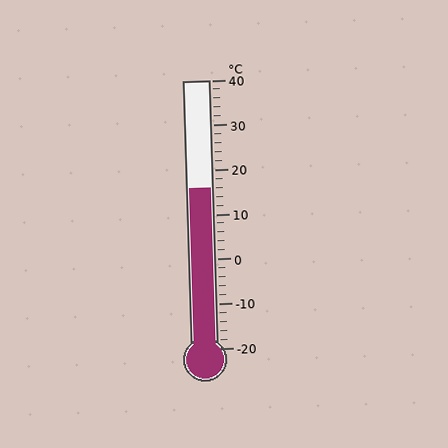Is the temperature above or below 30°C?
The temperature is below 30°C.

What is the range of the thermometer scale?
The thermometer scale ranges from -20°C to 40°C.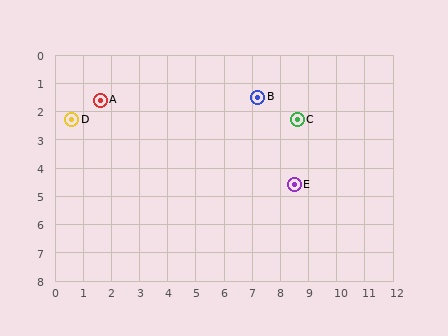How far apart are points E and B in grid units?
Points E and B are about 3.4 grid units apart.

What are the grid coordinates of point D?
Point D is at approximately (0.6, 2.3).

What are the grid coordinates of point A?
Point A is at approximately (1.6, 1.6).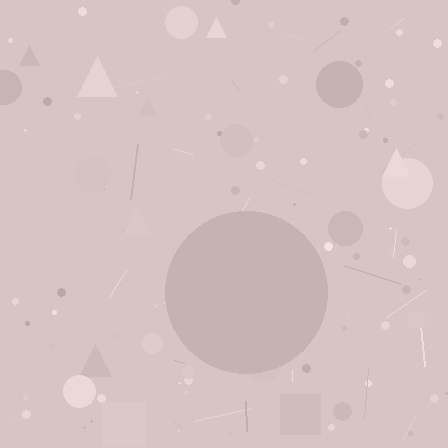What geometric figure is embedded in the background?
A circle is embedded in the background.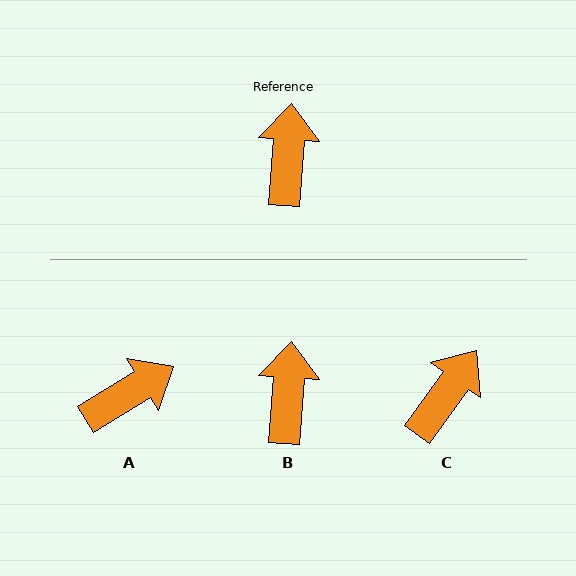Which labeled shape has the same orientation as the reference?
B.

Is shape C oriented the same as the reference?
No, it is off by about 31 degrees.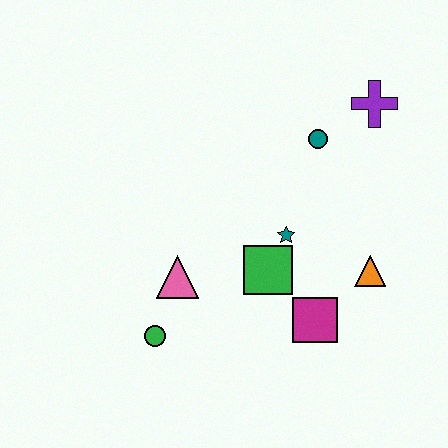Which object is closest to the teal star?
The green square is closest to the teal star.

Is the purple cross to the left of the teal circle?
No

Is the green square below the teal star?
Yes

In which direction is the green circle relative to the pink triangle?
The green circle is below the pink triangle.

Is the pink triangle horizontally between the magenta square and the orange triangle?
No